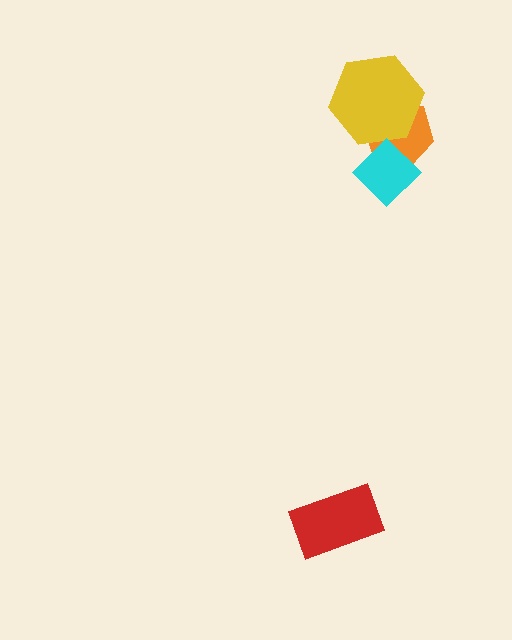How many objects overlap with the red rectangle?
0 objects overlap with the red rectangle.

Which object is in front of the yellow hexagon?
The cyan diamond is in front of the yellow hexagon.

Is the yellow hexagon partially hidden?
Yes, it is partially covered by another shape.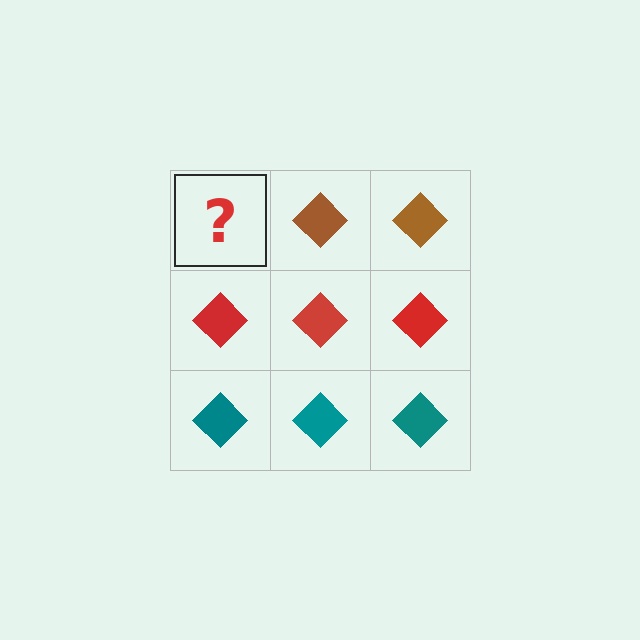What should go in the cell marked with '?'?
The missing cell should contain a brown diamond.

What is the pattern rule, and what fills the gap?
The rule is that each row has a consistent color. The gap should be filled with a brown diamond.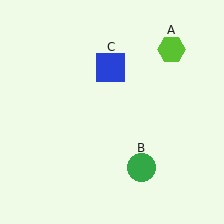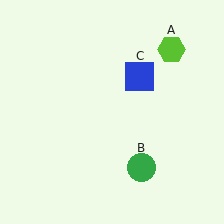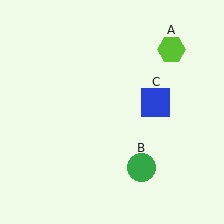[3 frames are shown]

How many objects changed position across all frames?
1 object changed position: blue square (object C).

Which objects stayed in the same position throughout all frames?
Lime hexagon (object A) and green circle (object B) remained stationary.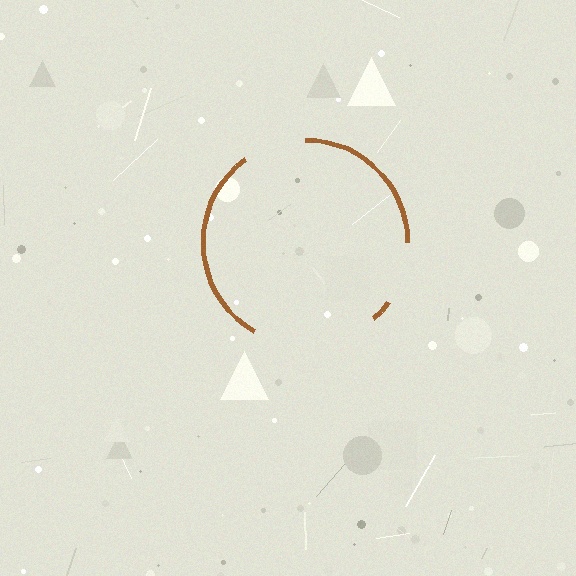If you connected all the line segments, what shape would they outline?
They would outline a circle.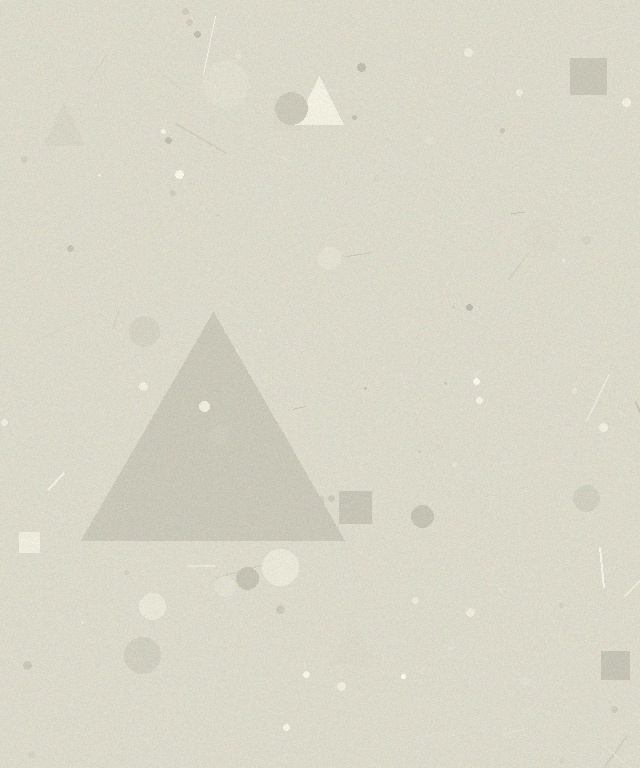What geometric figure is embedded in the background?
A triangle is embedded in the background.